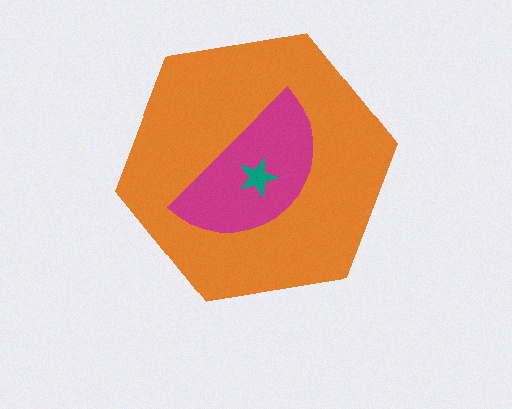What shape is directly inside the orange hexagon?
The magenta semicircle.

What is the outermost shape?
The orange hexagon.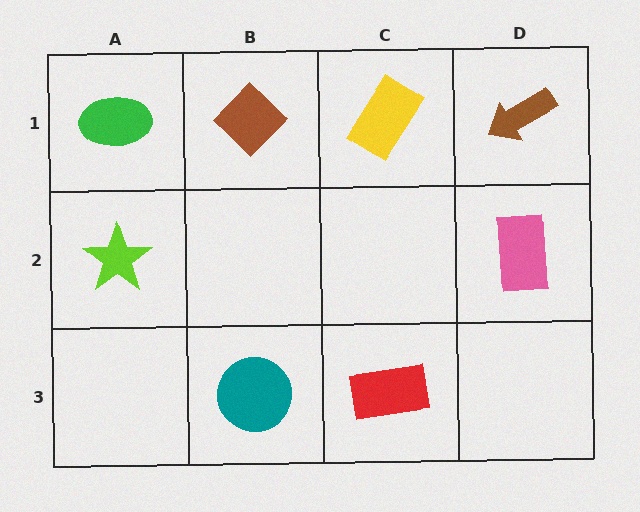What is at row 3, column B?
A teal circle.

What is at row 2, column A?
A lime star.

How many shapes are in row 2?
2 shapes.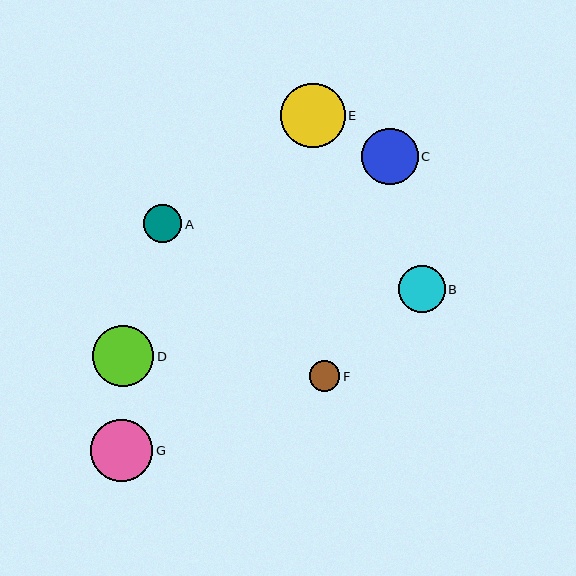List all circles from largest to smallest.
From largest to smallest: E, G, D, C, B, A, F.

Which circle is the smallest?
Circle F is the smallest with a size of approximately 31 pixels.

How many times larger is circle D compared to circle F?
Circle D is approximately 2.0 times the size of circle F.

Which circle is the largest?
Circle E is the largest with a size of approximately 64 pixels.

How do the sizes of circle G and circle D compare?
Circle G and circle D are approximately the same size.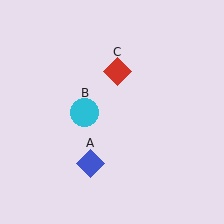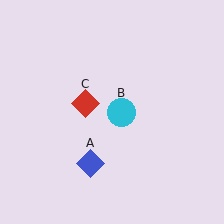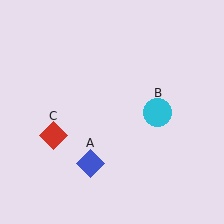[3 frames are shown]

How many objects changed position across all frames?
2 objects changed position: cyan circle (object B), red diamond (object C).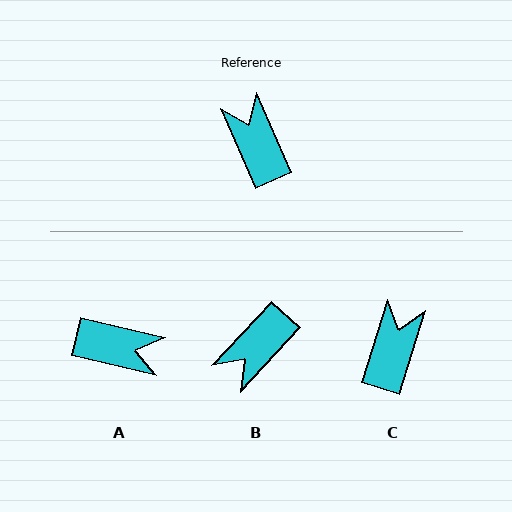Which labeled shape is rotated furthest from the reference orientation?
A, about 127 degrees away.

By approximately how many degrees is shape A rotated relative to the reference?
Approximately 127 degrees clockwise.